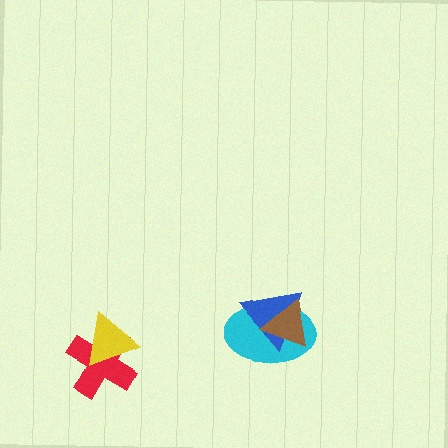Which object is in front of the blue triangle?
The brown triangle is in front of the blue triangle.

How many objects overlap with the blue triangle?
2 objects overlap with the blue triangle.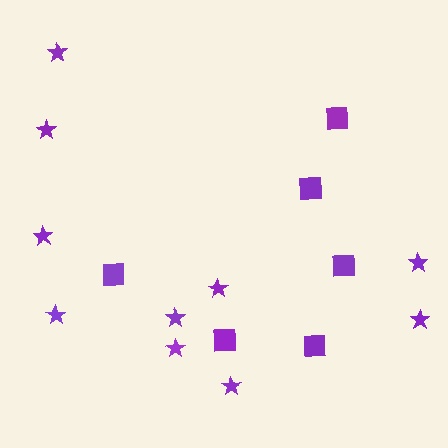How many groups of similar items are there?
There are 2 groups: one group of stars (10) and one group of squares (6).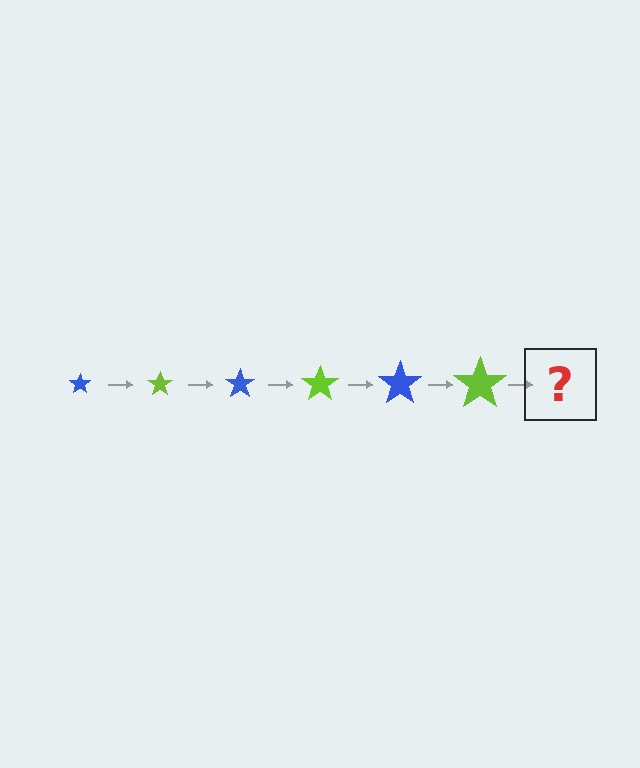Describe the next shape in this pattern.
It should be a blue star, larger than the previous one.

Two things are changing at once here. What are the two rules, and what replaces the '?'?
The two rules are that the star grows larger each step and the color cycles through blue and lime. The '?' should be a blue star, larger than the previous one.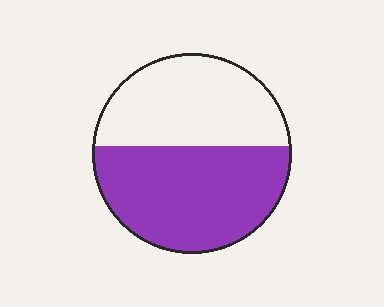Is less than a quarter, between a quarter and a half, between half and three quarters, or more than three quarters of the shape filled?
Between half and three quarters.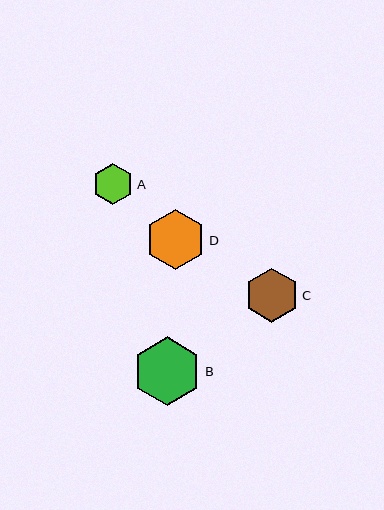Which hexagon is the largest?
Hexagon B is the largest with a size of approximately 69 pixels.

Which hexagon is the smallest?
Hexagon A is the smallest with a size of approximately 41 pixels.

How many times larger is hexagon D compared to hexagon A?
Hexagon D is approximately 1.5 times the size of hexagon A.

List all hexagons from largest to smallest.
From largest to smallest: B, D, C, A.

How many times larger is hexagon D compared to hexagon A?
Hexagon D is approximately 1.5 times the size of hexagon A.